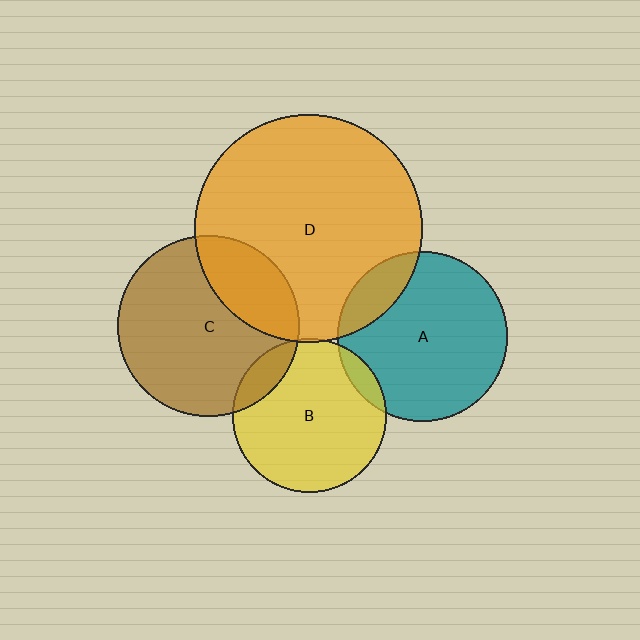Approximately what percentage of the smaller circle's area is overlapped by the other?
Approximately 15%.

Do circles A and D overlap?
Yes.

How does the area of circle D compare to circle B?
Approximately 2.2 times.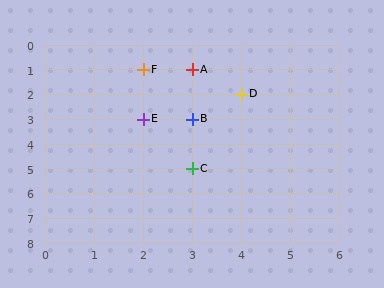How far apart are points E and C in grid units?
Points E and C are 1 column and 2 rows apart (about 2.2 grid units diagonally).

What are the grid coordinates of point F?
Point F is at grid coordinates (2, 1).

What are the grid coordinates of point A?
Point A is at grid coordinates (3, 1).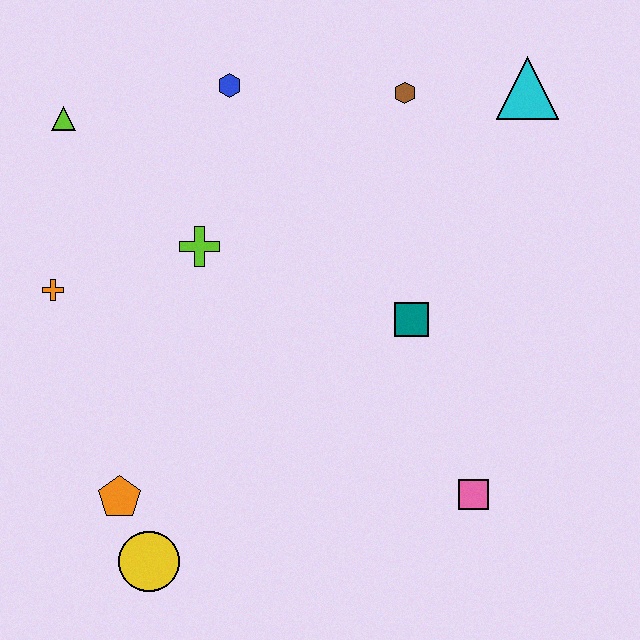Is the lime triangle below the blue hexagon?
Yes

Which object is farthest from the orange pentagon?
The cyan triangle is farthest from the orange pentagon.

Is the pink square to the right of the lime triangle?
Yes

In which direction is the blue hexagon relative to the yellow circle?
The blue hexagon is above the yellow circle.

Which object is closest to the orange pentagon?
The yellow circle is closest to the orange pentagon.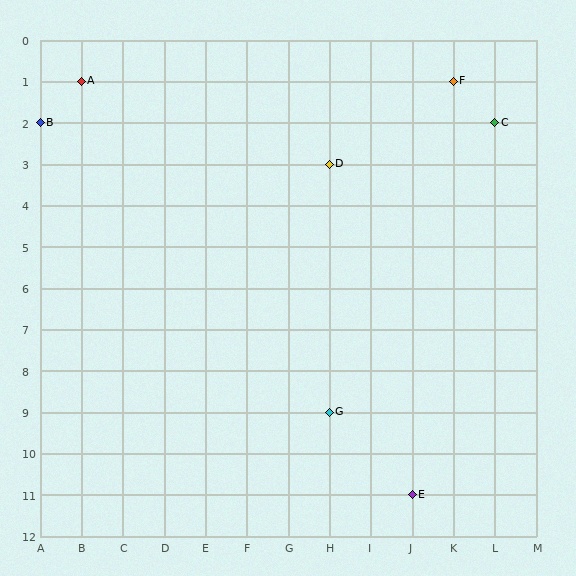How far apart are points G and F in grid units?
Points G and F are 3 columns and 8 rows apart (about 8.5 grid units diagonally).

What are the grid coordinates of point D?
Point D is at grid coordinates (H, 3).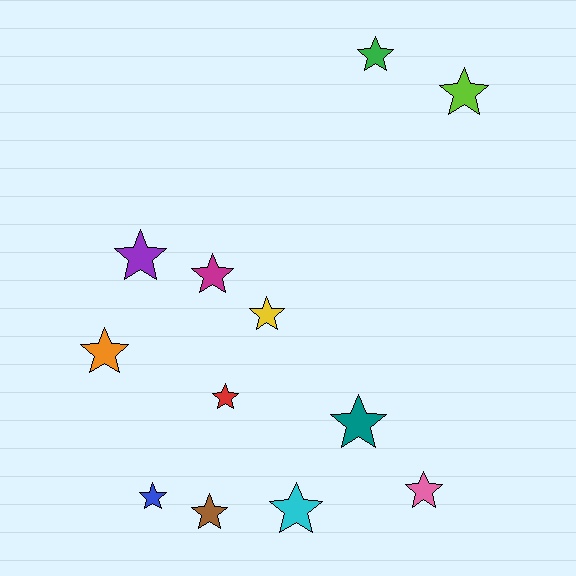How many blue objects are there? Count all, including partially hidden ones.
There is 1 blue object.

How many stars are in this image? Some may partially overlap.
There are 12 stars.